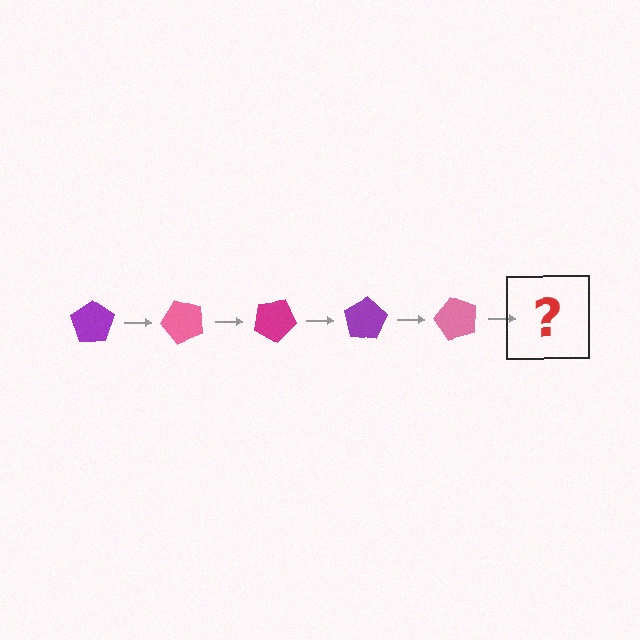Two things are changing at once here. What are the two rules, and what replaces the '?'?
The two rules are that it rotates 50 degrees each step and the color cycles through purple, pink, and magenta. The '?' should be a magenta pentagon, rotated 250 degrees from the start.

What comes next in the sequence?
The next element should be a magenta pentagon, rotated 250 degrees from the start.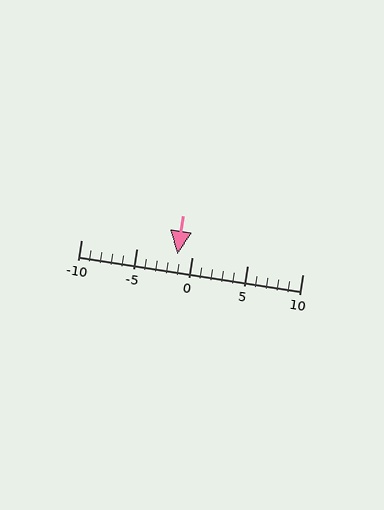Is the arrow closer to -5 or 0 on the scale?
The arrow is closer to 0.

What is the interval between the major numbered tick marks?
The major tick marks are spaced 5 units apart.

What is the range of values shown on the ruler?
The ruler shows values from -10 to 10.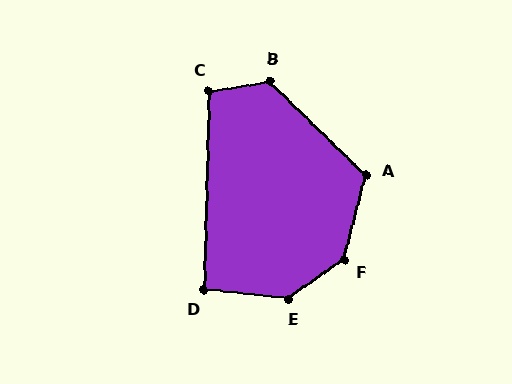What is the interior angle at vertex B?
Approximately 127 degrees (obtuse).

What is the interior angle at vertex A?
Approximately 120 degrees (obtuse).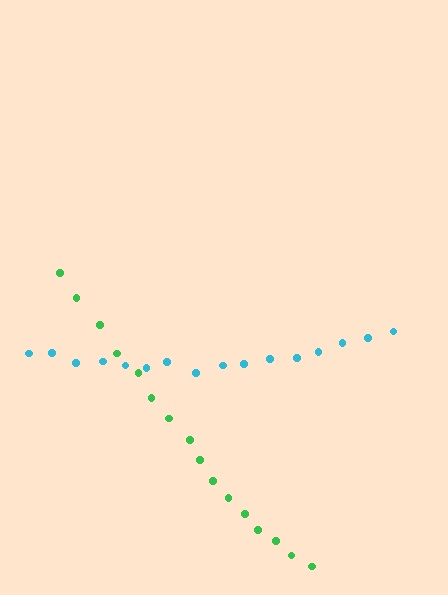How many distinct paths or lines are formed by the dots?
There are 2 distinct paths.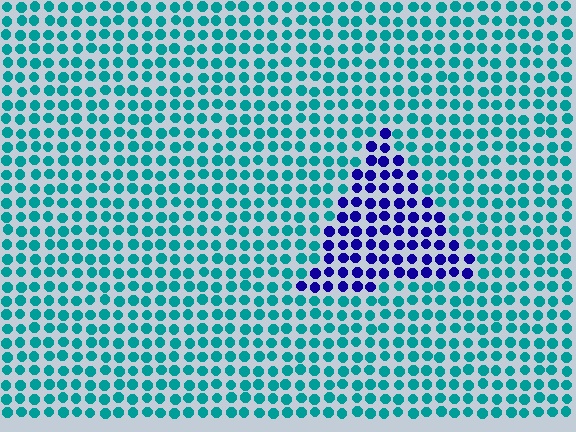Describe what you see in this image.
The image is filled with small teal elements in a uniform arrangement. A triangle-shaped region is visible where the elements are tinted to a slightly different hue, forming a subtle color boundary.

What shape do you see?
I see a triangle.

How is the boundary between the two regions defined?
The boundary is defined purely by a slight shift in hue (about 68 degrees). Spacing, size, and orientation are identical on both sides.